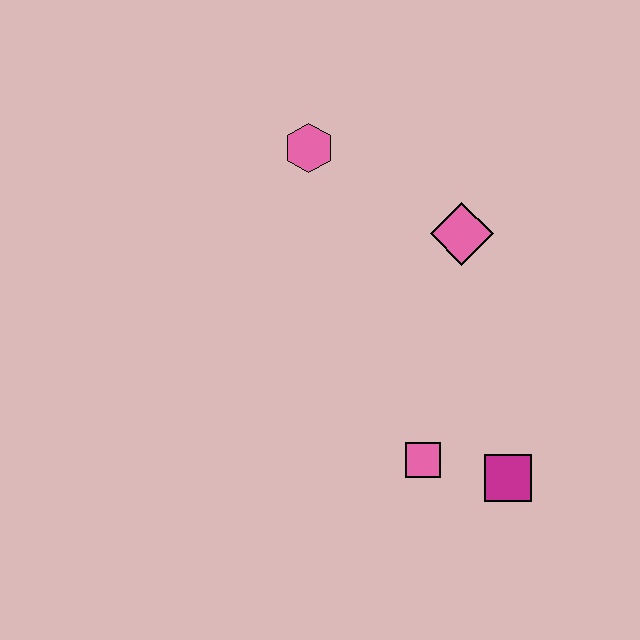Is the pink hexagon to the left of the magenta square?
Yes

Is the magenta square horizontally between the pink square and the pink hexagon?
No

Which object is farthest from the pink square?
The pink hexagon is farthest from the pink square.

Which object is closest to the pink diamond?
The pink hexagon is closest to the pink diamond.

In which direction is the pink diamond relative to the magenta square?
The pink diamond is above the magenta square.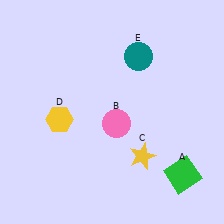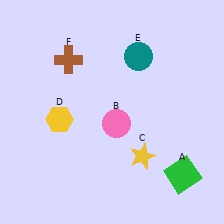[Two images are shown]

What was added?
A brown cross (F) was added in Image 2.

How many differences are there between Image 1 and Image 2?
There is 1 difference between the two images.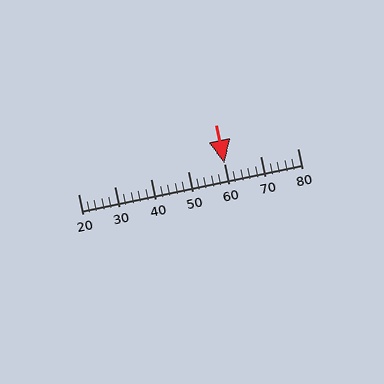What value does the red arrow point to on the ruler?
The red arrow points to approximately 60.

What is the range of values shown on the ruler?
The ruler shows values from 20 to 80.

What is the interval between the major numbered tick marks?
The major tick marks are spaced 10 units apart.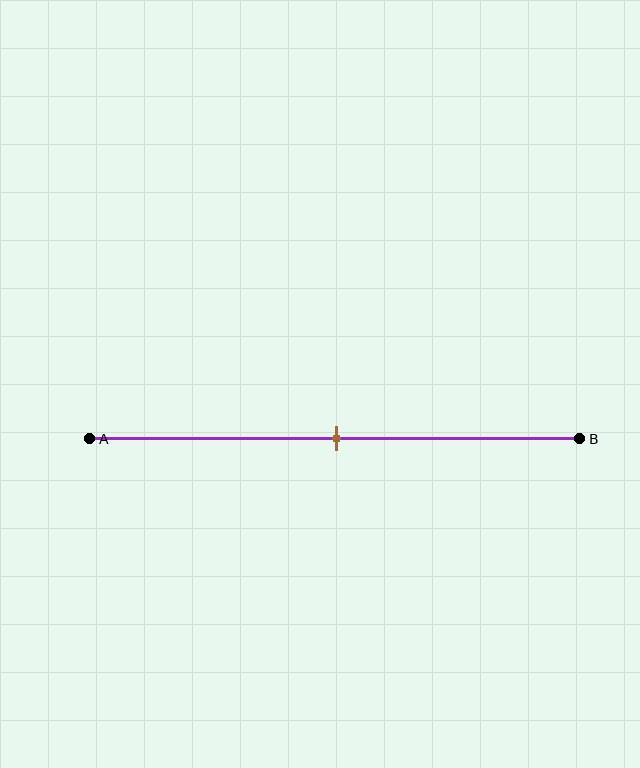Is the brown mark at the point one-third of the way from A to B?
No, the mark is at about 50% from A, not at the 33% one-third point.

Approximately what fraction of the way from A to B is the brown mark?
The brown mark is approximately 50% of the way from A to B.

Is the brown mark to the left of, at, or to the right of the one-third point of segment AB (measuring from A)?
The brown mark is to the right of the one-third point of segment AB.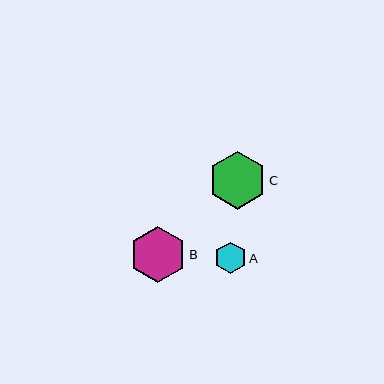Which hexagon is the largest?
Hexagon C is the largest with a size of approximately 58 pixels.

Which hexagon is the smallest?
Hexagon A is the smallest with a size of approximately 31 pixels.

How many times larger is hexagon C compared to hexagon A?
Hexagon C is approximately 1.9 times the size of hexagon A.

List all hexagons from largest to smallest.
From largest to smallest: C, B, A.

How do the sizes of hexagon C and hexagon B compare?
Hexagon C and hexagon B are approximately the same size.